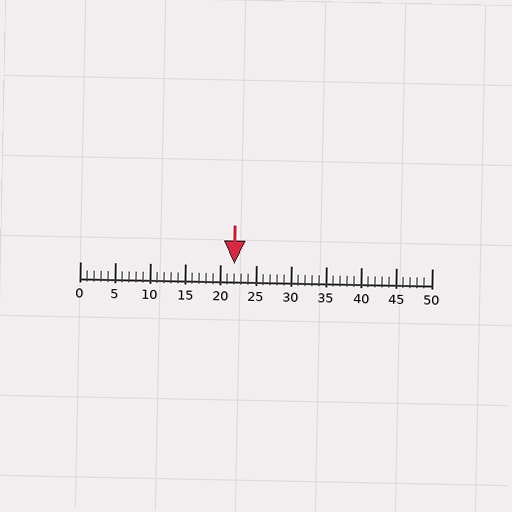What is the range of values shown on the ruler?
The ruler shows values from 0 to 50.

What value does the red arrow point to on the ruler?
The red arrow points to approximately 22.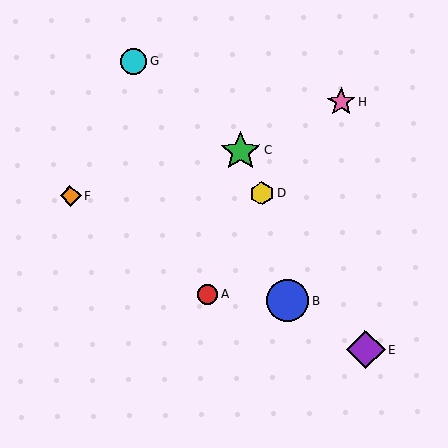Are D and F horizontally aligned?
Yes, both are at y≈193.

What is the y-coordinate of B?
Object B is at y≈301.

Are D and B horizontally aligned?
No, D is at y≈193 and B is at y≈301.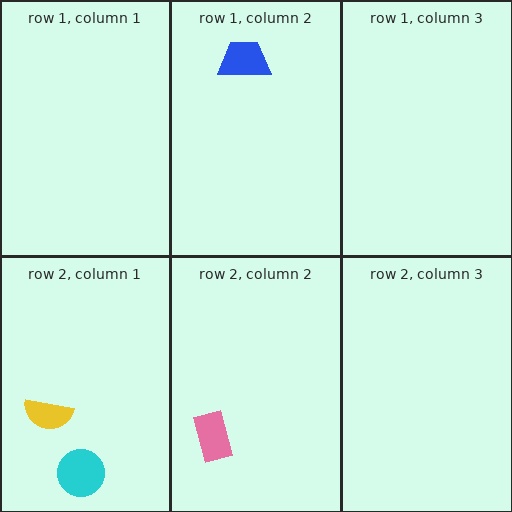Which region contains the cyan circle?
The row 2, column 1 region.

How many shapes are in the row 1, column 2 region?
1.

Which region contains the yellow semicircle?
The row 2, column 1 region.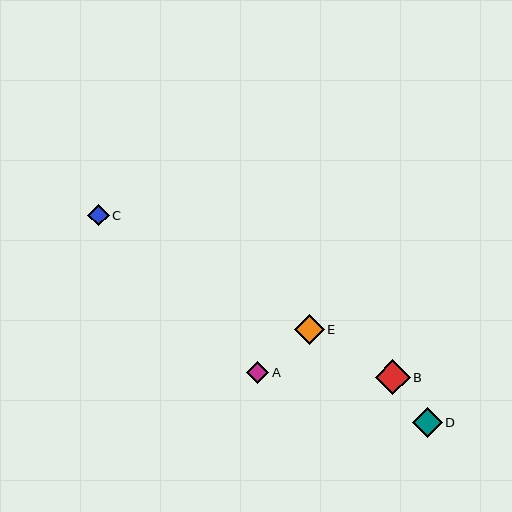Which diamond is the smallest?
Diamond C is the smallest with a size of approximately 21 pixels.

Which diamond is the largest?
Diamond B is the largest with a size of approximately 35 pixels.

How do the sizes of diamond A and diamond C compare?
Diamond A and diamond C are approximately the same size.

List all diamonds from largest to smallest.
From largest to smallest: B, D, E, A, C.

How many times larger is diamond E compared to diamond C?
Diamond E is approximately 1.4 times the size of diamond C.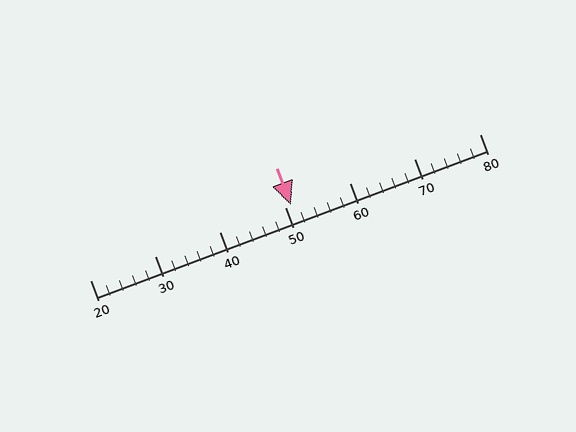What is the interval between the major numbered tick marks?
The major tick marks are spaced 10 units apart.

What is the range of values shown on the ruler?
The ruler shows values from 20 to 80.